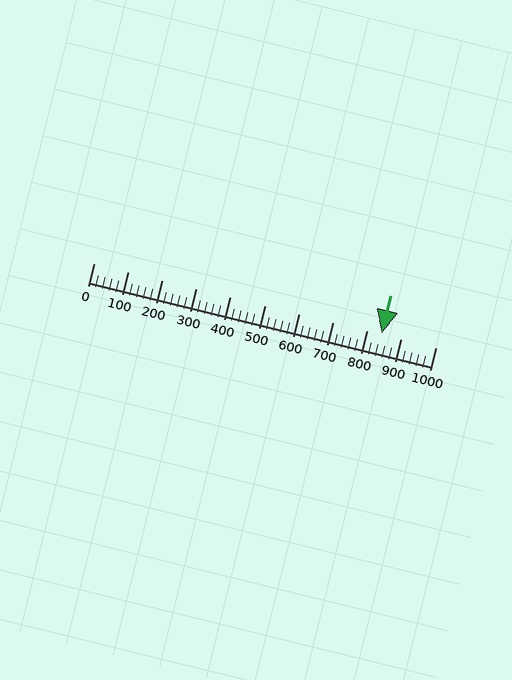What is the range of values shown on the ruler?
The ruler shows values from 0 to 1000.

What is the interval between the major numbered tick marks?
The major tick marks are spaced 100 units apart.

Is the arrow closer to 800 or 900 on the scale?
The arrow is closer to 800.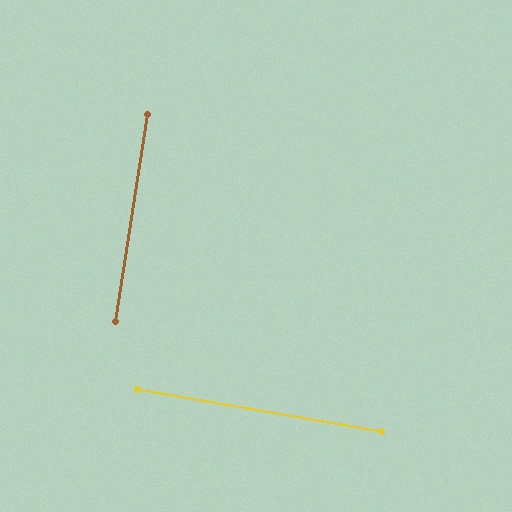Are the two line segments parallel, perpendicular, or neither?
Perpendicular — they meet at approximately 89°.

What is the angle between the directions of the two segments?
Approximately 89 degrees.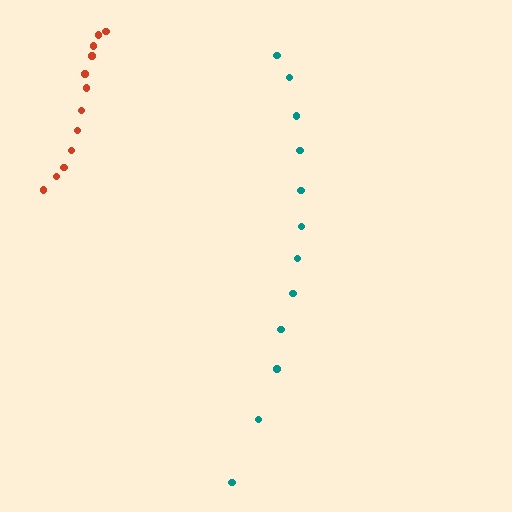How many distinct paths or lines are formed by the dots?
There are 2 distinct paths.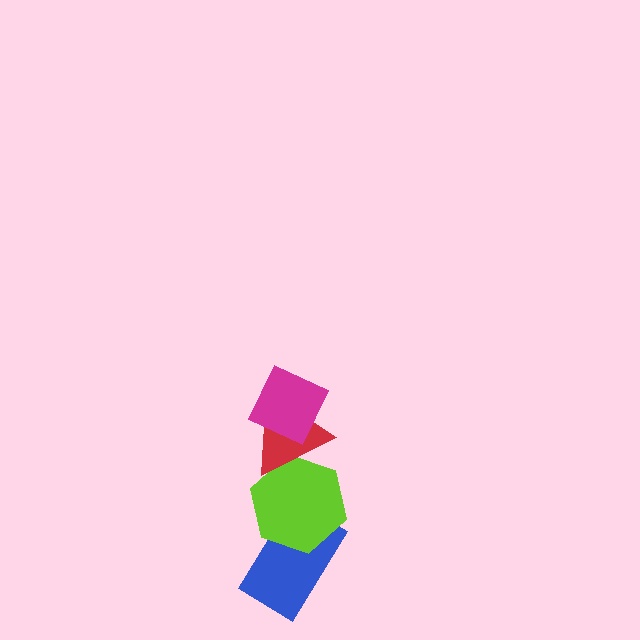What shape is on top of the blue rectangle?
The lime hexagon is on top of the blue rectangle.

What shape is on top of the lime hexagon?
The red triangle is on top of the lime hexagon.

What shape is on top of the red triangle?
The magenta diamond is on top of the red triangle.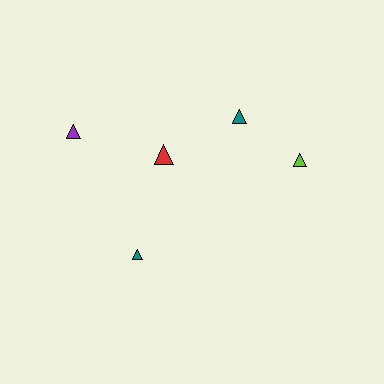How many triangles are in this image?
There are 5 triangles.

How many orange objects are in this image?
There are no orange objects.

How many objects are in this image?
There are 5 objects.